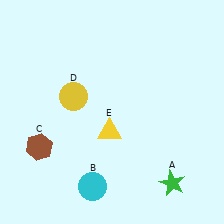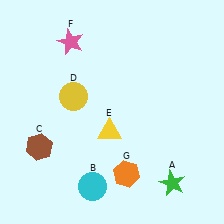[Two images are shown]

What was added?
A pink star (F), an orange hexagon (G) were added in Image 2.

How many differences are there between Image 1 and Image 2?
There are 2 differences between the two images.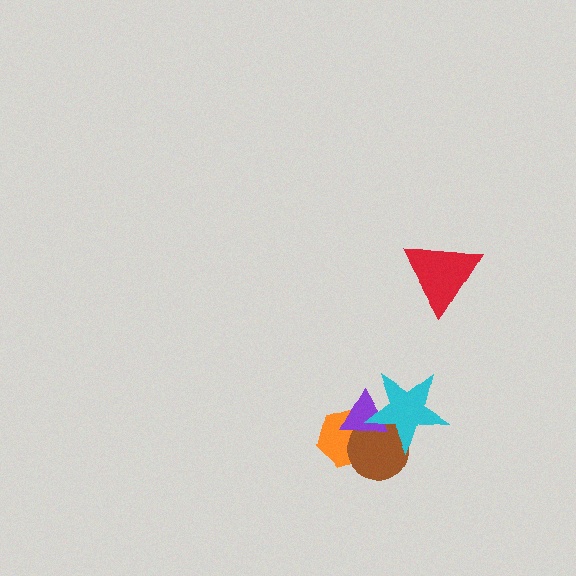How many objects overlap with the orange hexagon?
3 objects overlap with the orange hexagon.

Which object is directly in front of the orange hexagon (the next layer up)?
The brown circle is directly in front of the orange hexagon.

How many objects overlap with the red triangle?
0 objects overlap with the red triangle.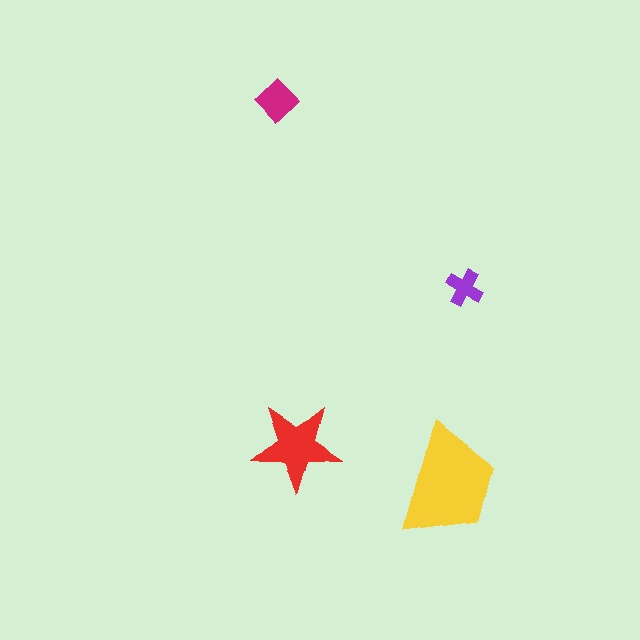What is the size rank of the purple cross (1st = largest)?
4th.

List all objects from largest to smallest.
The yellow trapezoid, the red star, the magenta diamond, the purple cross.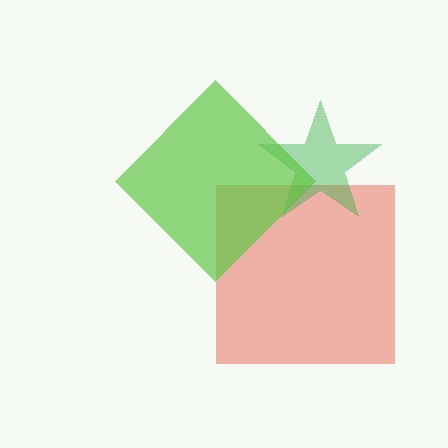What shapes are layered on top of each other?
The layered shapes are: a red square, a green star, a lime diamond.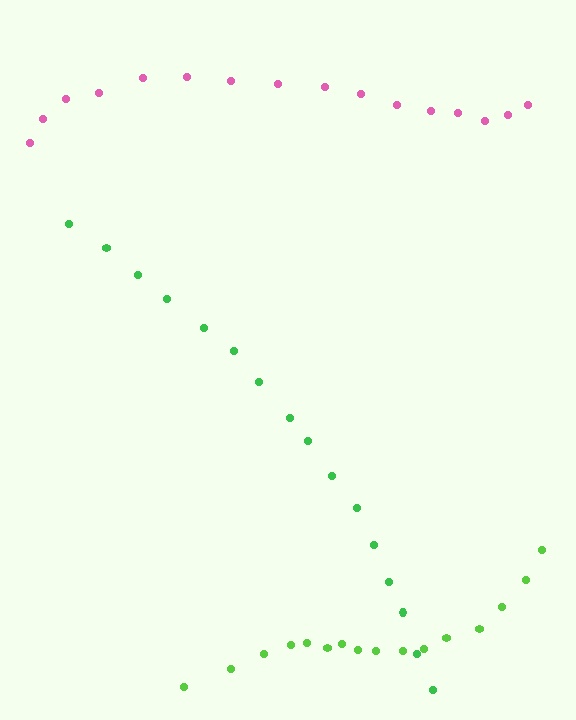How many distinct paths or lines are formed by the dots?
There are 3 distinct paths.